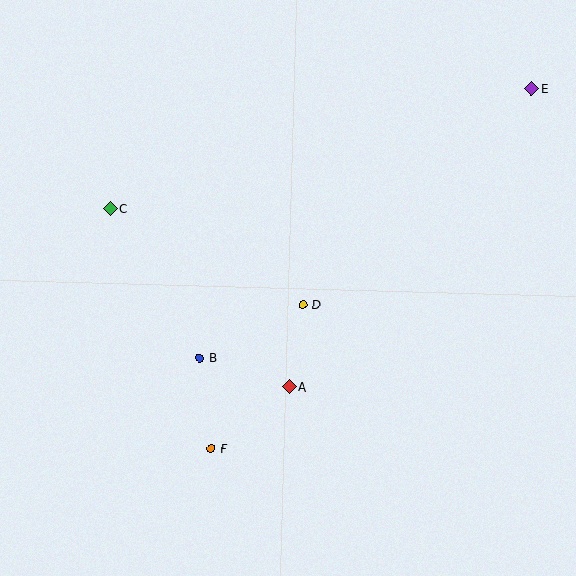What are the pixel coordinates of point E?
Point E is at (531, 88).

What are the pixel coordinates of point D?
Point D is at (303, 305).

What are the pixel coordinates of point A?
Point A is at (289, 387).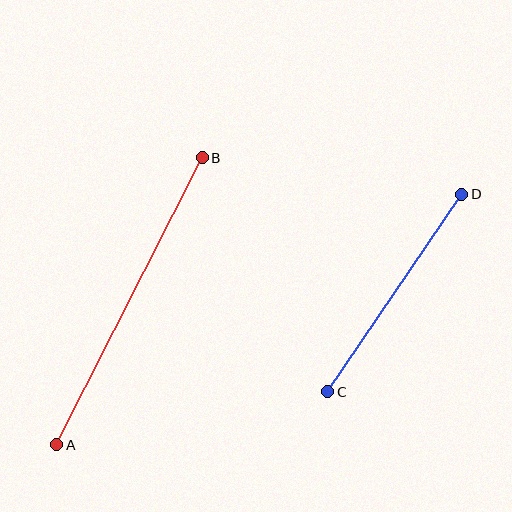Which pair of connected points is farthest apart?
Points A and B are farthest apart.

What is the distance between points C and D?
The distance is approximately 238 pixels.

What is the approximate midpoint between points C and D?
The midpoint is at approximately (395, 293) pixels.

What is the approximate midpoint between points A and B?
The midpoint is at approximately (130, 301) pixels.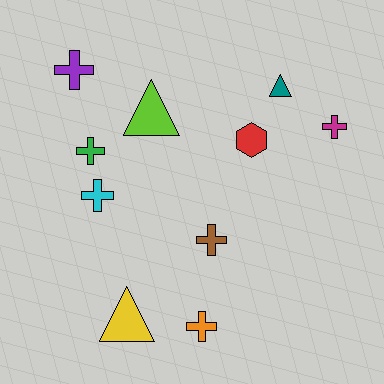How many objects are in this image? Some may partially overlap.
There are 10 objects.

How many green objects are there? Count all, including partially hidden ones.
There is 1 green object.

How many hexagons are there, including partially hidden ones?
There is 1 hexagon.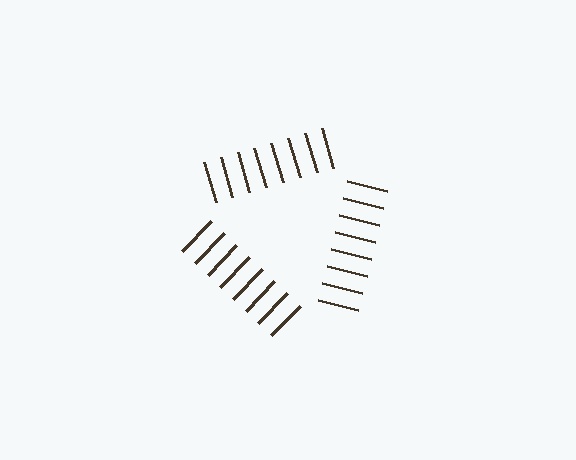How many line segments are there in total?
24 — 8 along each of the 3 edges.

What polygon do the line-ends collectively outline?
An illusory triangle — the line segments terminate on its edges but no continuous stroke is drawn.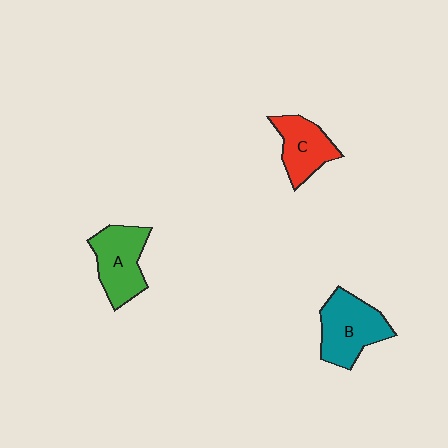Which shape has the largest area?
Shape B (teal).